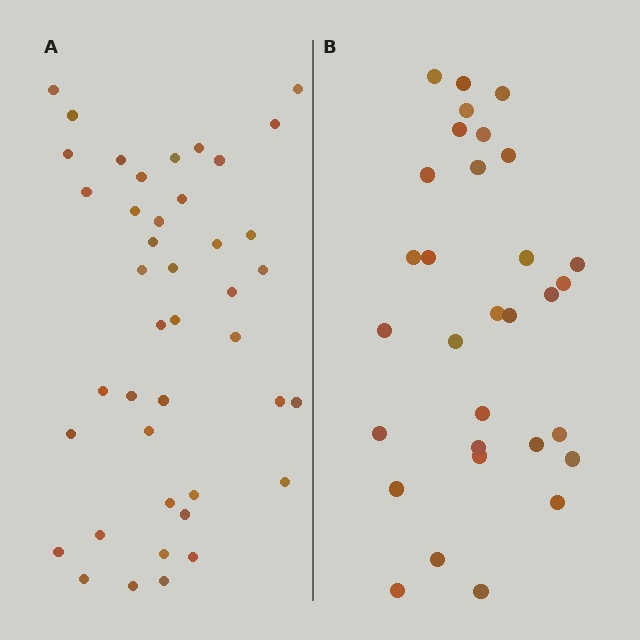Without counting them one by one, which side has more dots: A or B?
Region A (the left region) has more dots.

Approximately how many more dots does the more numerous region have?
Region A has roughly 12 or so more dots than region B.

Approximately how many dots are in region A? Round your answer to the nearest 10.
About 40 dots. (The exact count is 42, which rounds to 40.)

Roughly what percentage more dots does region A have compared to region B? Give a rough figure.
About 35% more.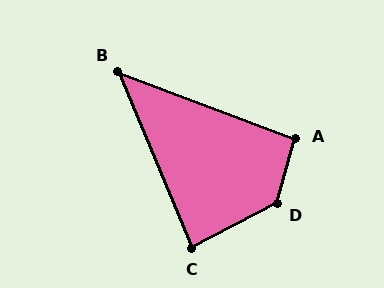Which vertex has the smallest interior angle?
B, at approximately 47 degrees.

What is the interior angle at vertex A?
Approximately 95 degrees (approximately right).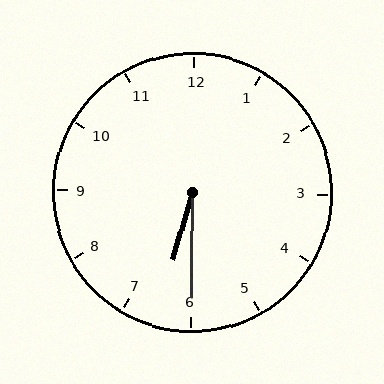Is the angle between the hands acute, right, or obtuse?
It is acute.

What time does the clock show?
6:30.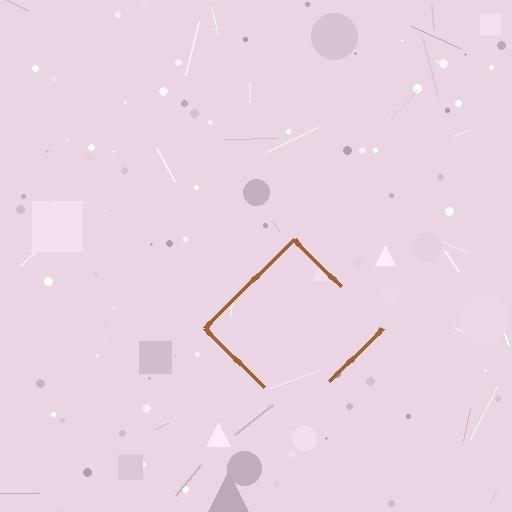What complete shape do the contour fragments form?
The contour fragments form a diamond.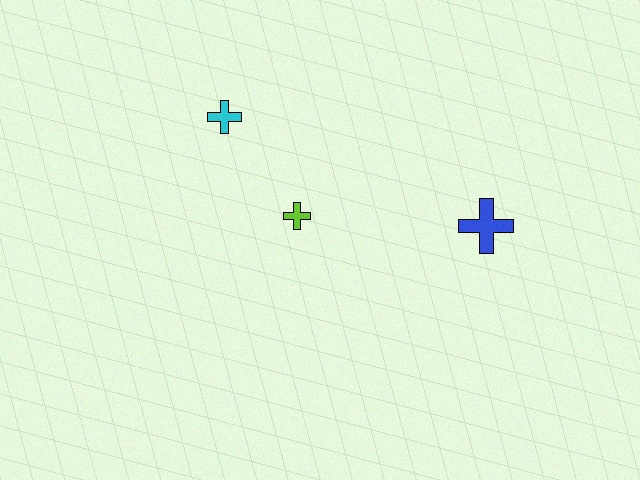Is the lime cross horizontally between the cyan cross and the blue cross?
Yes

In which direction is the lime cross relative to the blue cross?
The lime cross is to the left of the blue cross.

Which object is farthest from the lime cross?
The blue cross is farthest from the lime cross.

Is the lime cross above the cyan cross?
No